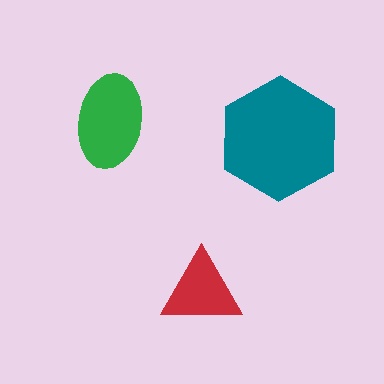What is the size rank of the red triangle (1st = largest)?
3rd.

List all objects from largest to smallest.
The teal hexagon, the green ellipse, the red triangle.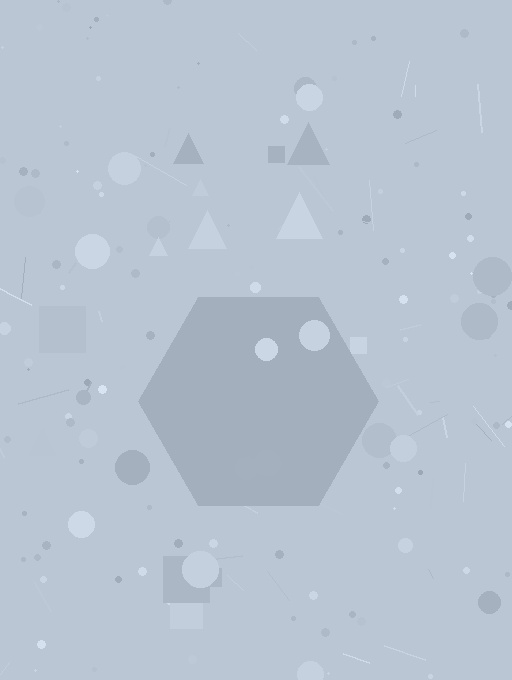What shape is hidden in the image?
A hexagon is hidden in the image.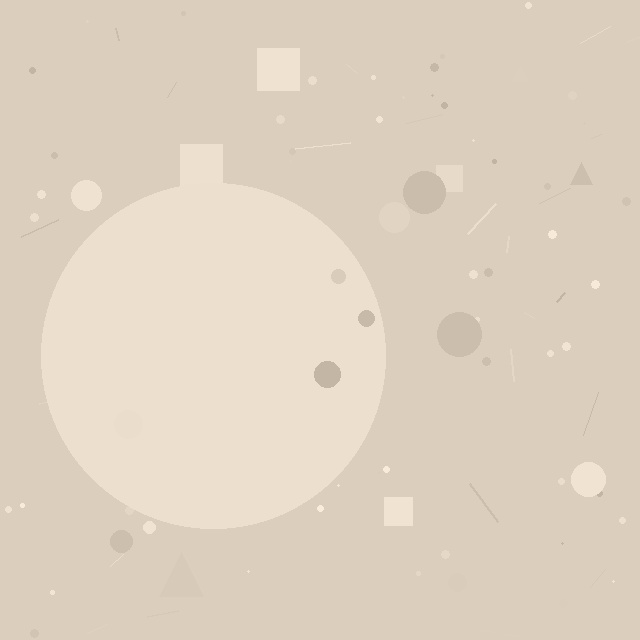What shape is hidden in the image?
A circle is hidden in the image.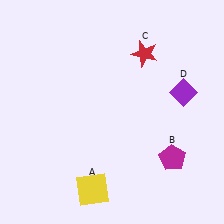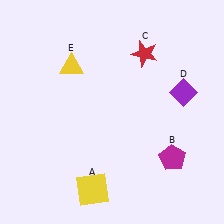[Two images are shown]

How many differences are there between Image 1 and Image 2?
There is 1 difference between the two images.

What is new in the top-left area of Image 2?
A yellow triangle (E) was added in the top-left area of Image 2.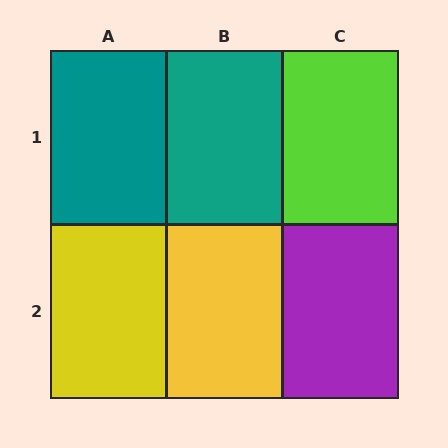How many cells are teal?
2 cells are teal.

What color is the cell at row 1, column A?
Teal.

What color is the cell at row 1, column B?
Teal.